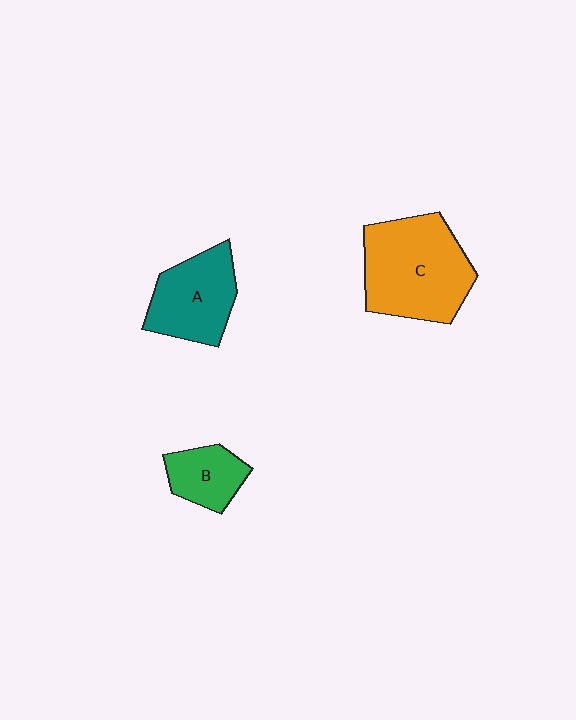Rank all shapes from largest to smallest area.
From largest to smallest: C (orange), A (teal), B (green).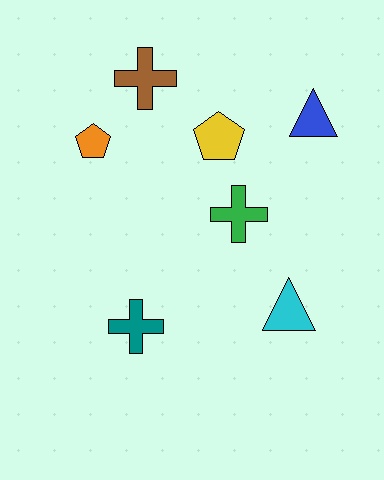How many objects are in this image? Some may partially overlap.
There are 7 objects.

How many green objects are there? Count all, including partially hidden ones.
There is 1 green object.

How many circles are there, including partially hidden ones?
There are no circles.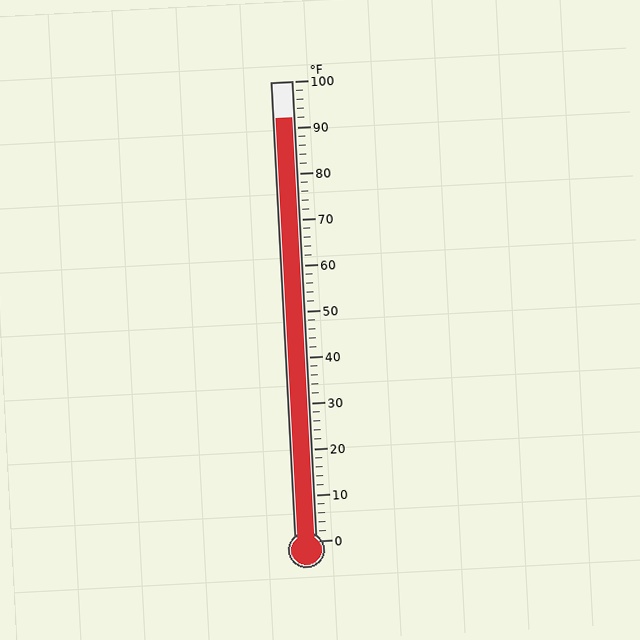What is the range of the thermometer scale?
The thermometer scale ranges from 0°F to 100°F.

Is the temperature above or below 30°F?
The temperature is above 30°F.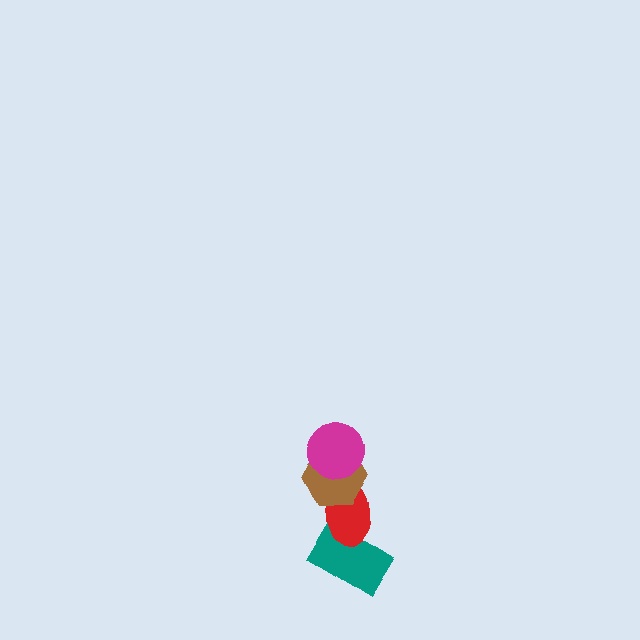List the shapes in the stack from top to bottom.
From top to bottom: the magenta circle, the brown hexagon, the red ellipse, the teal rectangle.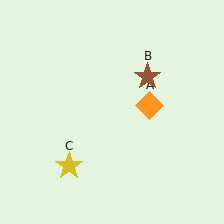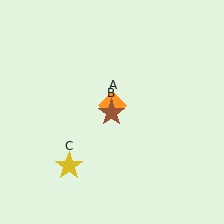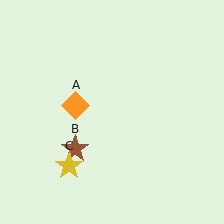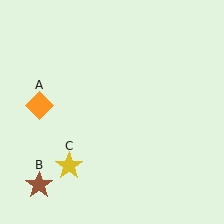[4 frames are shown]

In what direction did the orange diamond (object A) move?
The orange diamond (object A) moved left.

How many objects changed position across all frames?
2 objects changed position: orange diamond (object A), brown star (object B).